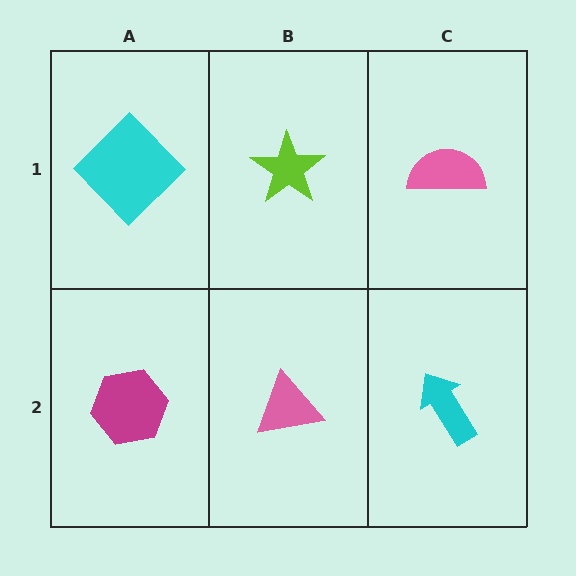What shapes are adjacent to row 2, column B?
A lime star (row 1, column B), a magenta hexagon (row 2, column A), a cyan arrow (row 2, column C).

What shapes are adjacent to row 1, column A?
A magenta hexagon (row 2, column A), a lime star (row 1, column B).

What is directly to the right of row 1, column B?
A pink semicircle.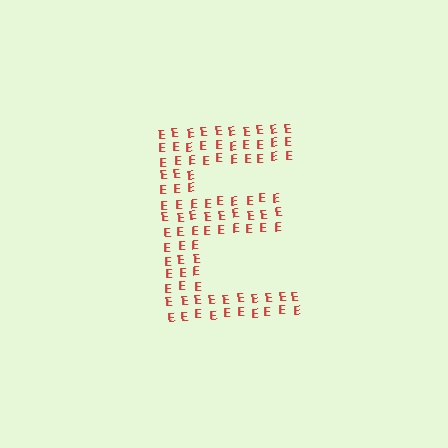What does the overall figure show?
The overall figure shows the letter E.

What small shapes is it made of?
It is made of small letter E's.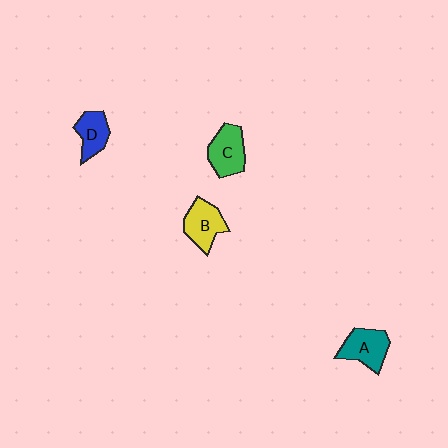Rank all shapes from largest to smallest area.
From largest to smallest: C (green), A (teal), B (yellow), D (blue).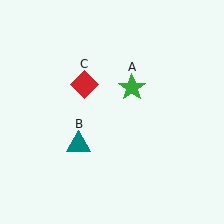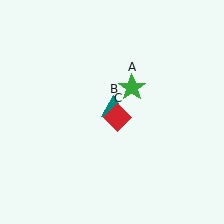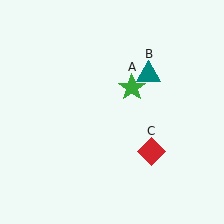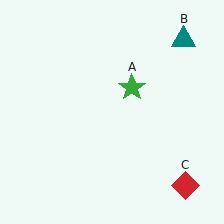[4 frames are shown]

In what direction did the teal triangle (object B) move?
The teal triangle (object B) moved up and to the right.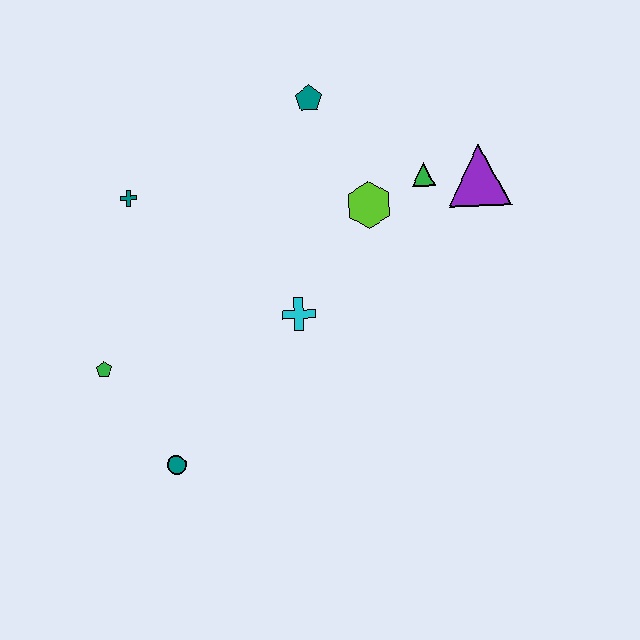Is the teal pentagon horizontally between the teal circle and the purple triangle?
Yes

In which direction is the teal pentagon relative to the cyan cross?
The teal pentagon is above the cyan cross.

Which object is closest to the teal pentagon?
The lime hexagon is closest to the teal pentagon.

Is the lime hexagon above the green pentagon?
Yes